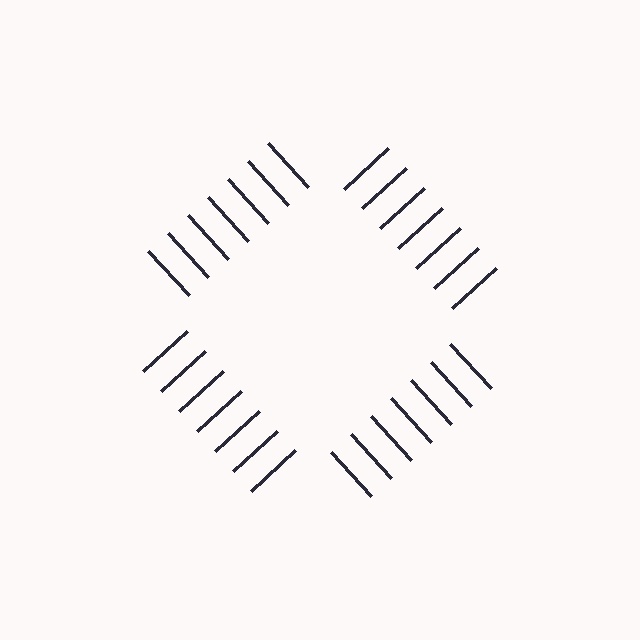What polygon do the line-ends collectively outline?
An illusory square — the line segments terminate on its edges but no continuous stroke is drawn.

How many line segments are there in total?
28 — 7 along each of the 4 edges.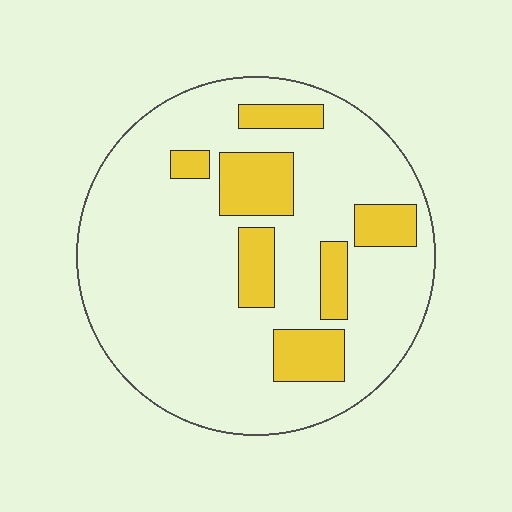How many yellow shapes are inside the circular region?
7.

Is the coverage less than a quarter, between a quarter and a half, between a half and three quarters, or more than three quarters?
Less than a quarter.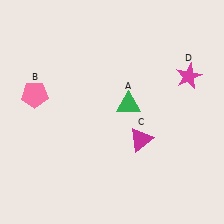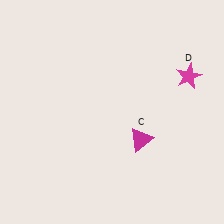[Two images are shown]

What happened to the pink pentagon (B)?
The pink pentagon (B) was removed in Image 2. It was in the top-left area of Image 1.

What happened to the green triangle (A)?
The green triangle (A) was removed in Image 2. It was in the top-right area of Image 1.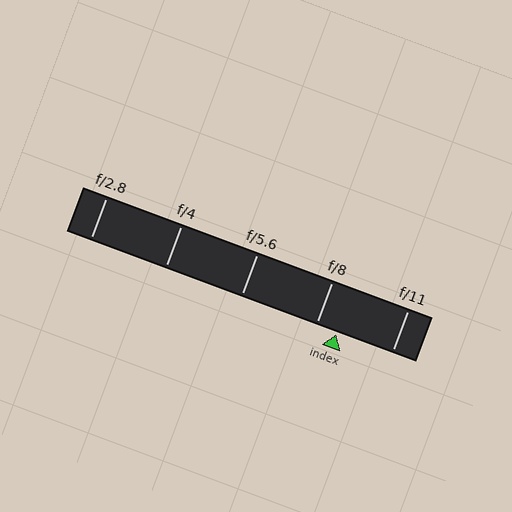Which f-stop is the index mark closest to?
The index mark is closest to f/8.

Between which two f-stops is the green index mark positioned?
The index mark is between f/8 and f/11.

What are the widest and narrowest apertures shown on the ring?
The widest aperture shown is f/2.8 and the narrowest is f/11.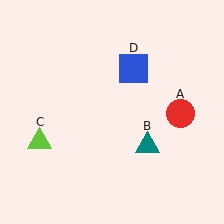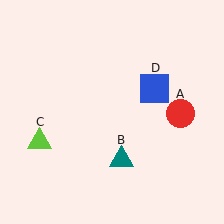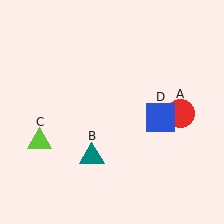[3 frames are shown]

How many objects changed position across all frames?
2 objects changed position: teal triangle (object B), blue square (object D).